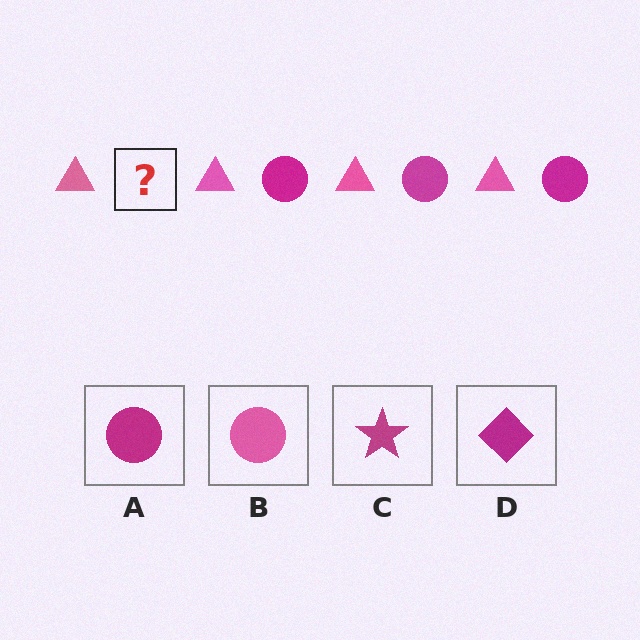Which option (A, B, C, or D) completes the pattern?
A.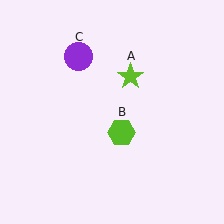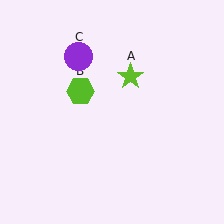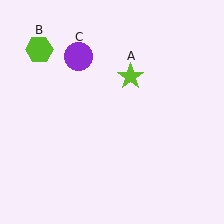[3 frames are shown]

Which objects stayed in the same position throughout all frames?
Lime star (object A) and purple circle (object C) remained stationary.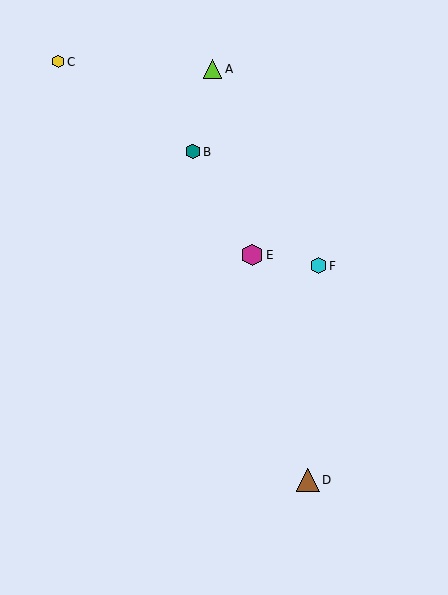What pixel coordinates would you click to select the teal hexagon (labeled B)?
Click at (193, 152) to select the teal hexagon B.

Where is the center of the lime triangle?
The center of the lime triangle is at (212, 69).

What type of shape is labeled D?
Shape D is a brown triangle.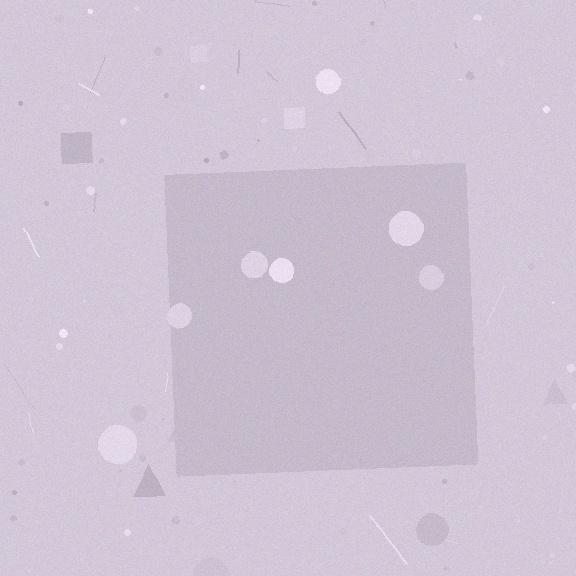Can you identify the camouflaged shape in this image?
The camouflaged shape is a square.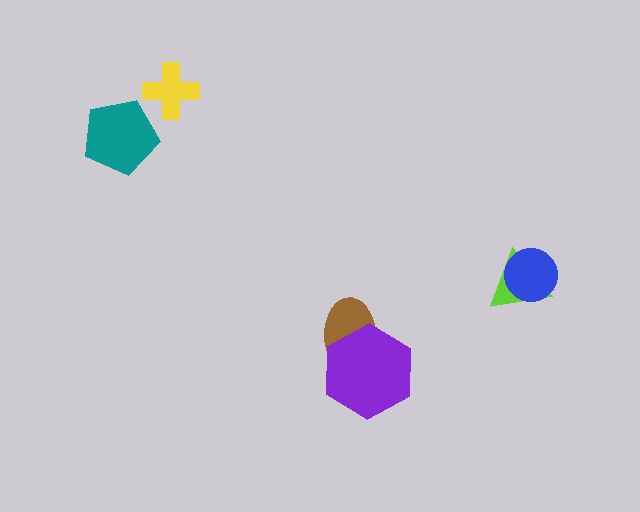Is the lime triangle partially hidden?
Yes, it is partially covered by another shape.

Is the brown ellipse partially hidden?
Yes, it is partially covered by another shape.